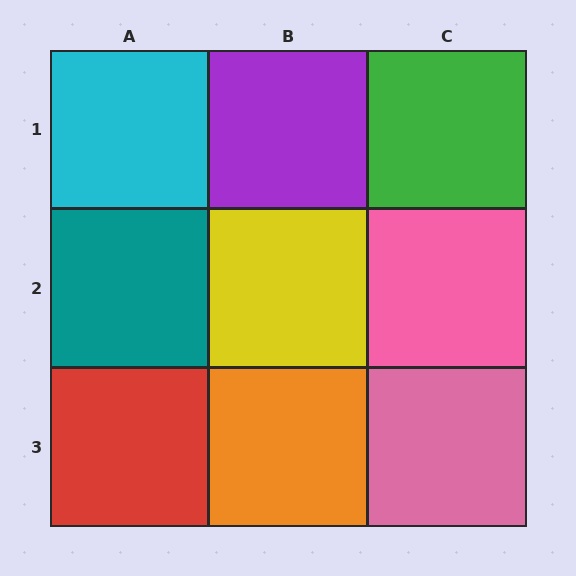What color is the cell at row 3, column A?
Red.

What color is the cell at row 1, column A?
Cyan.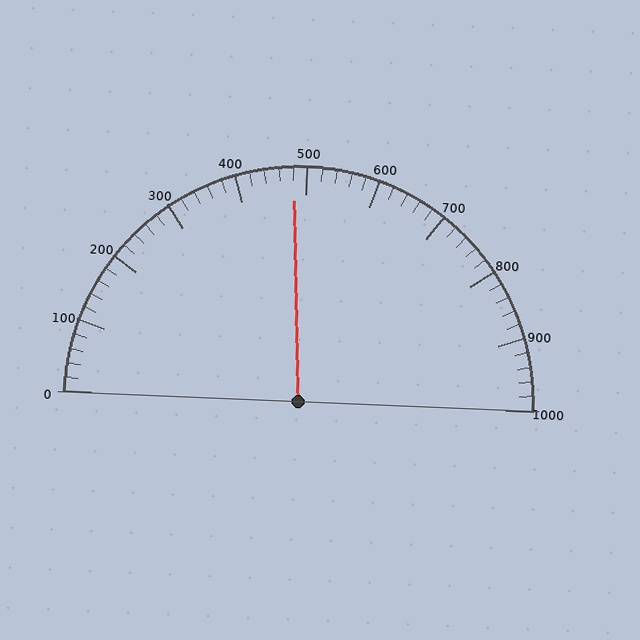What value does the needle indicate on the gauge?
The needle indicates approximately 480.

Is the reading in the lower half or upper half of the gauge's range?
The reading is in the lower half of the range (0 to 1000).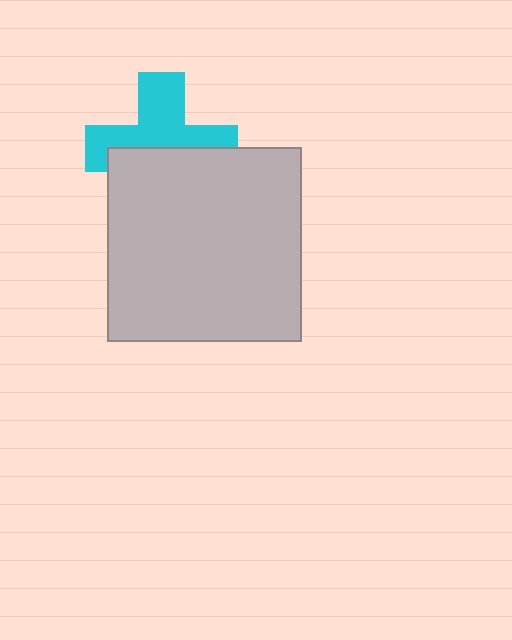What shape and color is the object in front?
The object in front is a light gray square.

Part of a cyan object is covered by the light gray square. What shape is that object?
It is a cross.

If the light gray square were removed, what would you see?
You would see the complete cyan cross.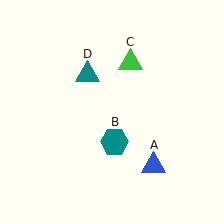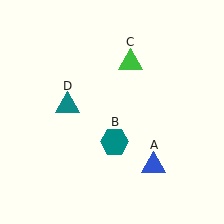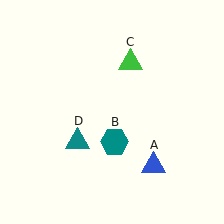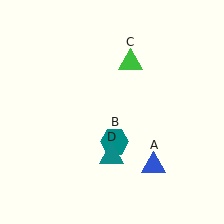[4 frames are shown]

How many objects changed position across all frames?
1 object changed position: teal triangle (object D).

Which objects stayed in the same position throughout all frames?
Blue triangle (object A) and teal hexagon (object B) and green triangle (object C) remained stationary.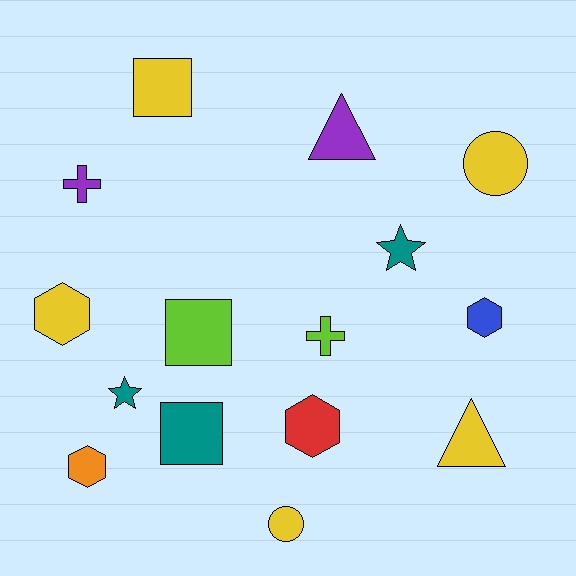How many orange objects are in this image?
There is 1 orange object.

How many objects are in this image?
There are 15 objects.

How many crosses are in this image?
There are 2 crosses.